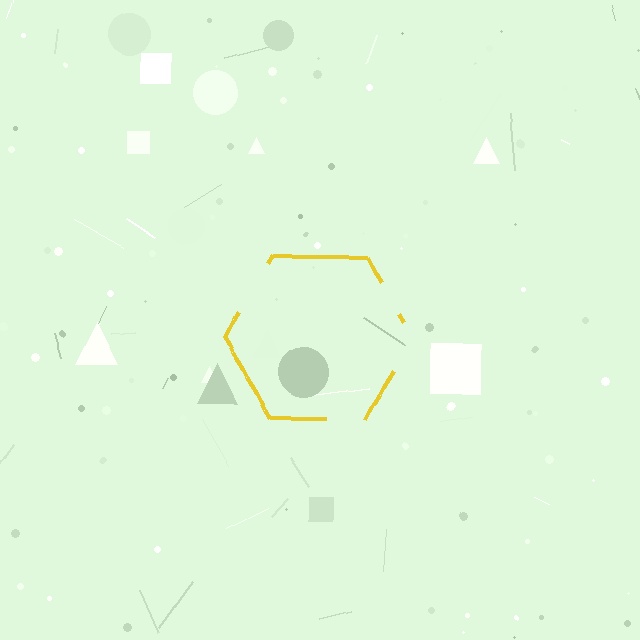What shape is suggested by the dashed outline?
The dashed outline suggests a hexagon.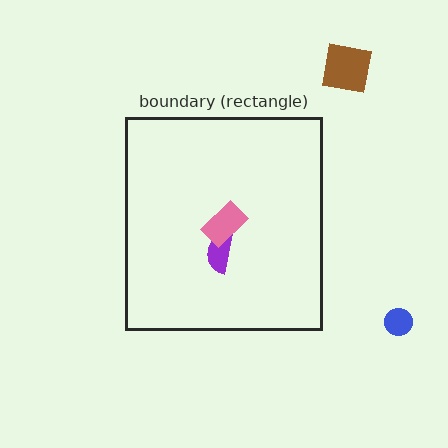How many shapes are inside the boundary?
2 inside, 2 outside.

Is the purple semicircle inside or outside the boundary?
Inside.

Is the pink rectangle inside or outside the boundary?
Inside.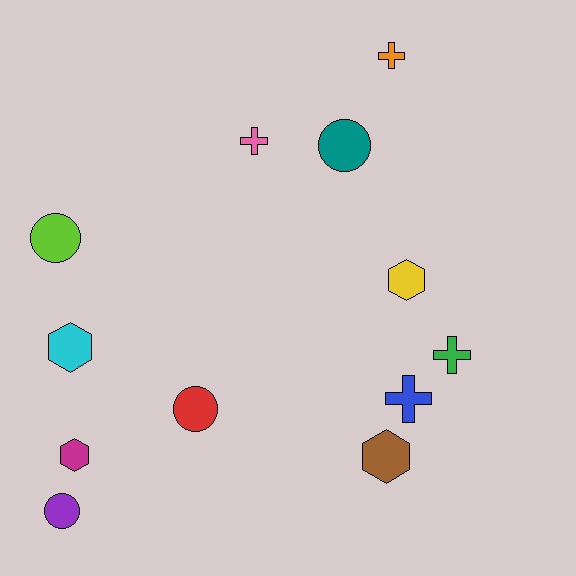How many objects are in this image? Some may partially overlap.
There are 12 objects.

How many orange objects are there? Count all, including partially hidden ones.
There is 1 orange object.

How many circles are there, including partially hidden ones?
There are 4 circles.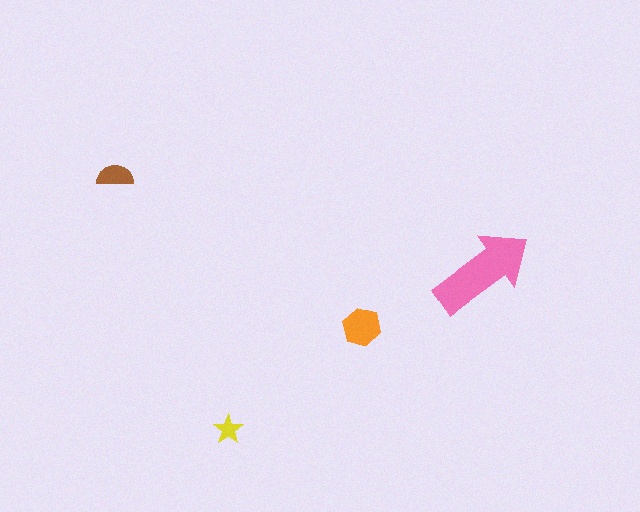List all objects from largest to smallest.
The pink arrow, the orange hexagon, the brown semicircle, the yellow star.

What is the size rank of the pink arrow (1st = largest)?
1st.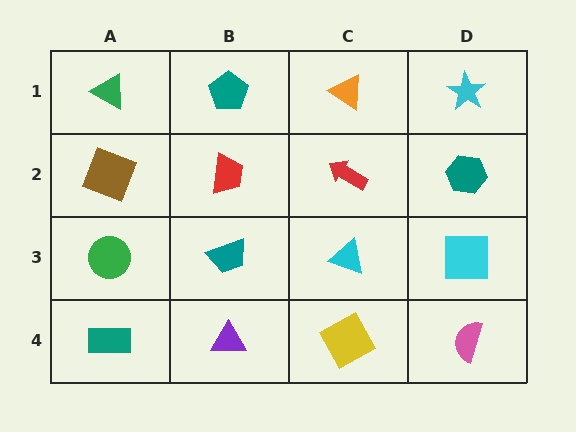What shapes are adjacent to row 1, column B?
A red trapezoid (row 2, column B), a green triangle (row 1, column A), an orange triangle (row 1, column C).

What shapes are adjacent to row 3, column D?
A teal hexagon (row 2, column D), a pink semicircle (row 4, column D), a cyan triangle (row 3, column C).